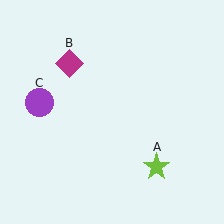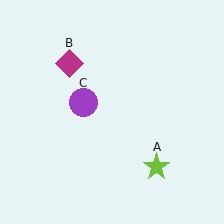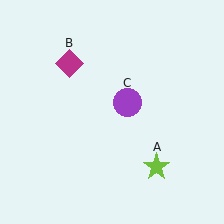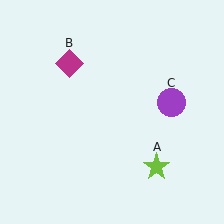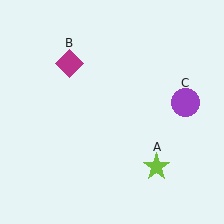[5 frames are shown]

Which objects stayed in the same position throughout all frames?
Lime star (object A) and magenta diamond (object B) remained stationary.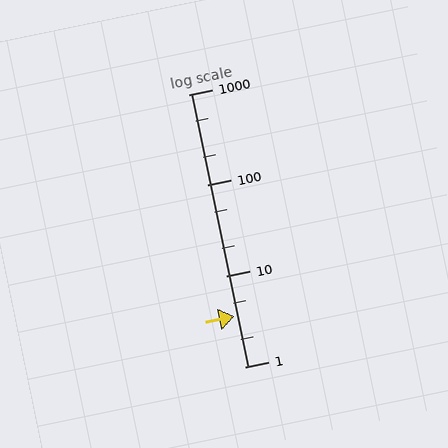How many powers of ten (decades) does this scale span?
The scale spans 3 decades, from 1 to 1000.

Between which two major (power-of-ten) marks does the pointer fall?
The pointer is between 1 and 10.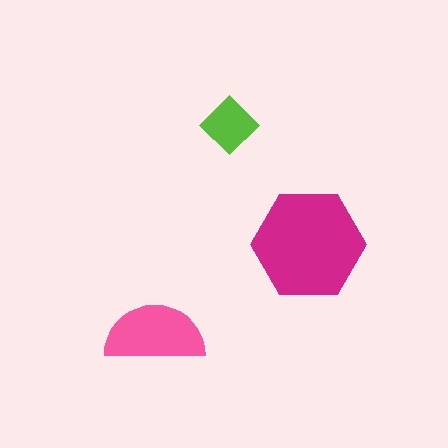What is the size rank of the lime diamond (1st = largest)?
3rd.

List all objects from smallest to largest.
The lime diamond, the pink semicircle, the magenta hexagon.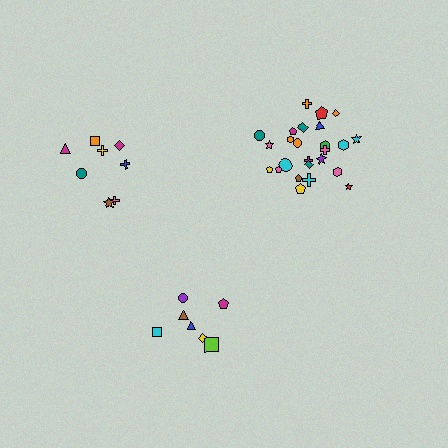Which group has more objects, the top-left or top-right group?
The top-right group.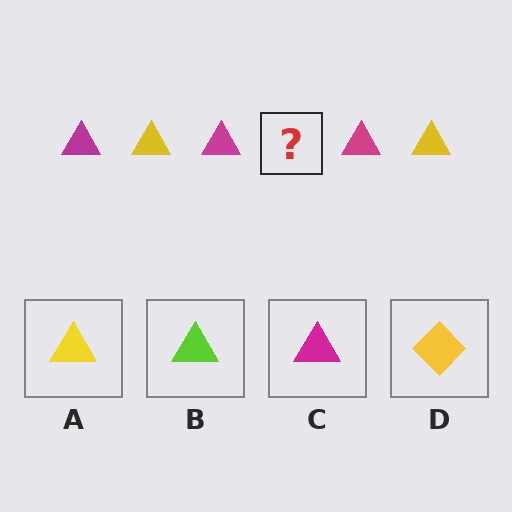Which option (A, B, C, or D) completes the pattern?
A.